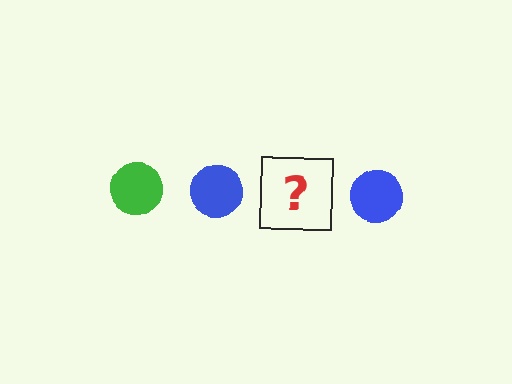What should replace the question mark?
The question mark should be replaced with a green circle.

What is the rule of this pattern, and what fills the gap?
The rule is that the pattern cycles through green, blue circles. The gap should be filled with a green circle.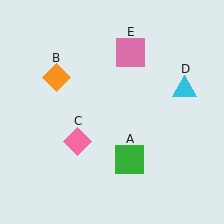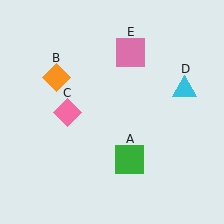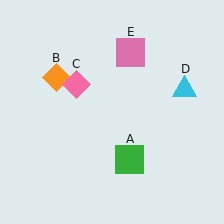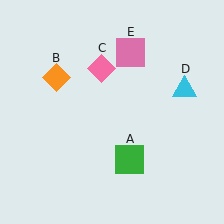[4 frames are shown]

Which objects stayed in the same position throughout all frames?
Green square (object A) and orange diamond (object B) and cyan triangle (object D) and pink square (object E) remained stationary.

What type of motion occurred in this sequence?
The pink diamond (object C) rotated clockwise around the center of the scene.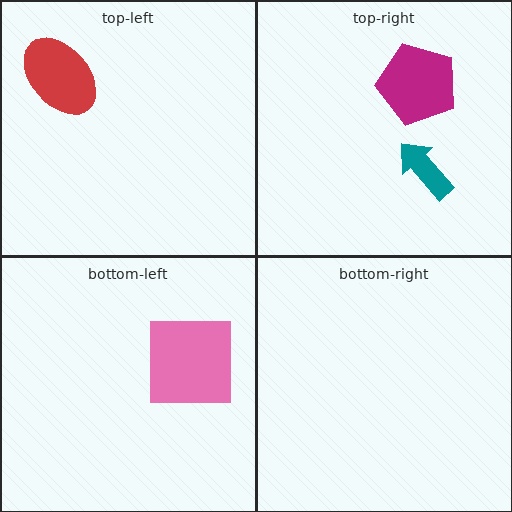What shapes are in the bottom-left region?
The pink square.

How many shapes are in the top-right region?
2.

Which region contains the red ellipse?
The top-left region.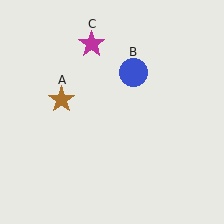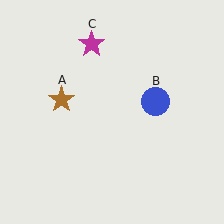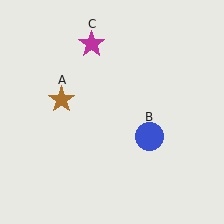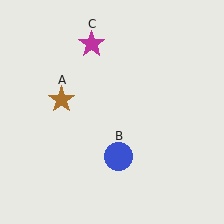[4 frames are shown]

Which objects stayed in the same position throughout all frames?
Brown star (object A) and magenta star (object C) remained stationary.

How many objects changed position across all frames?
1 object changed position: blue circle (object B).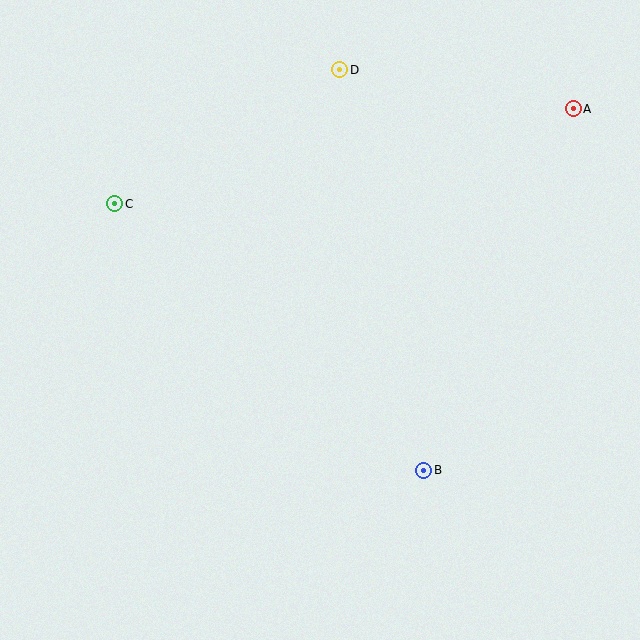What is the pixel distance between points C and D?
The distance between C and D is 262 pixels.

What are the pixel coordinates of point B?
Point B is at (424, 470).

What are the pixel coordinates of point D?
Point D is at (340, 70).